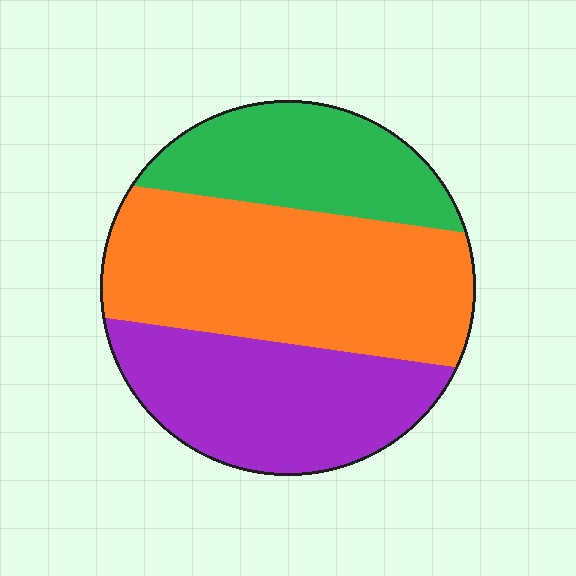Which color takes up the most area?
Orange, at roughly 45%.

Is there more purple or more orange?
Orange.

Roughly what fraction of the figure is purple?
Purple covers about 30% of the figure.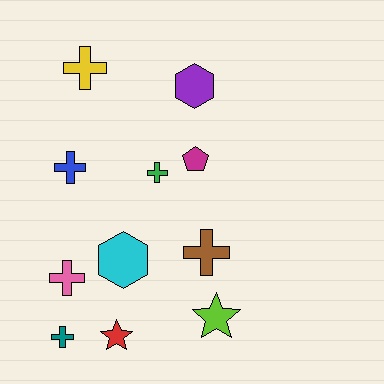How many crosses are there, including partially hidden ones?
There are 6 crosses.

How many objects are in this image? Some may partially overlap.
There are 11 objects.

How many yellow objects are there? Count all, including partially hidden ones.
There is 1 yellow object.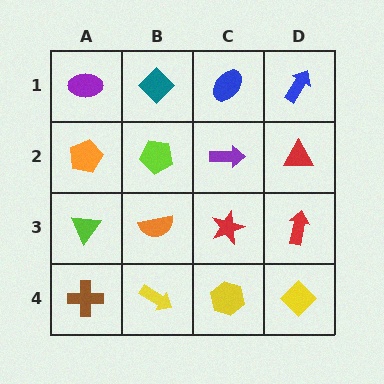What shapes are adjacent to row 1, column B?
A lime pentagon (row 2, column B), a purple ellipse (row 1, column A), a blue ellipse (row 1, column C).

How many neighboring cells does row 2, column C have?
4.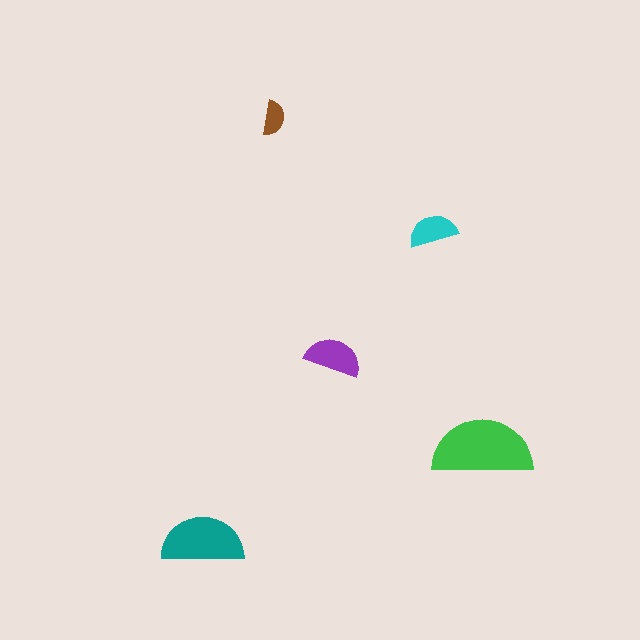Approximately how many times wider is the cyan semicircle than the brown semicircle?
About 1.5 times wider.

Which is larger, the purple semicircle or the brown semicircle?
The purple one.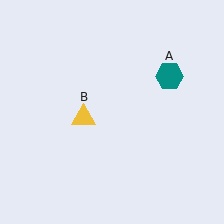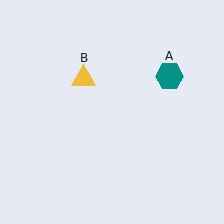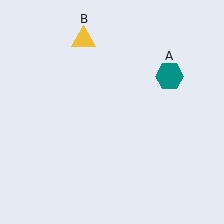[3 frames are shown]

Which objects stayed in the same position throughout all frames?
Teal hexagon (object A) remained stationary.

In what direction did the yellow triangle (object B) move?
The yellow triangle (object B) moved up.